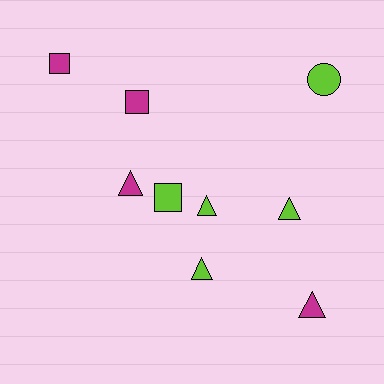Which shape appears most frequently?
Triangle, with 5 objects.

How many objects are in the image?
There are 9 objects.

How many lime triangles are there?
There are 3 lime triangles.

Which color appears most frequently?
Lime, with 5 objects.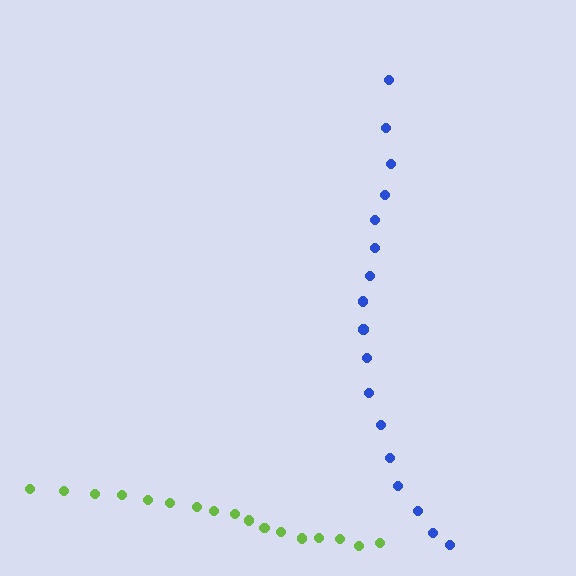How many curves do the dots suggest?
There are 2 distinct paths.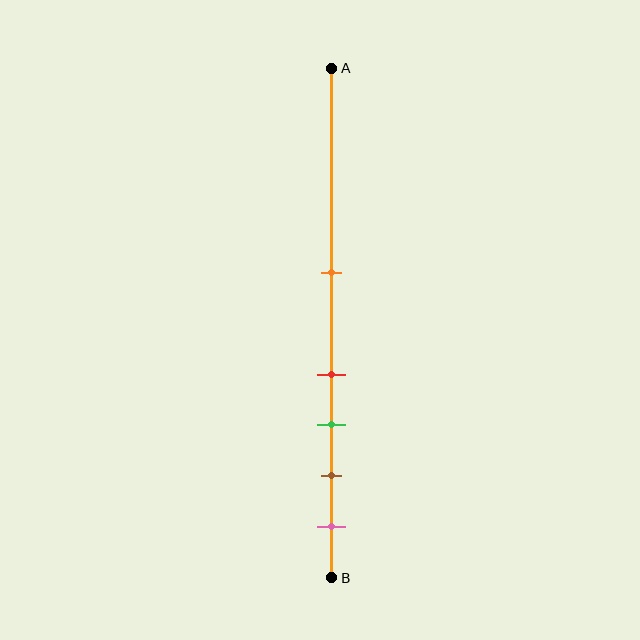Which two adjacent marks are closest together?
The red and green marks are the closest adjacent pair.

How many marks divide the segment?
There are 5 marks dividing the segment.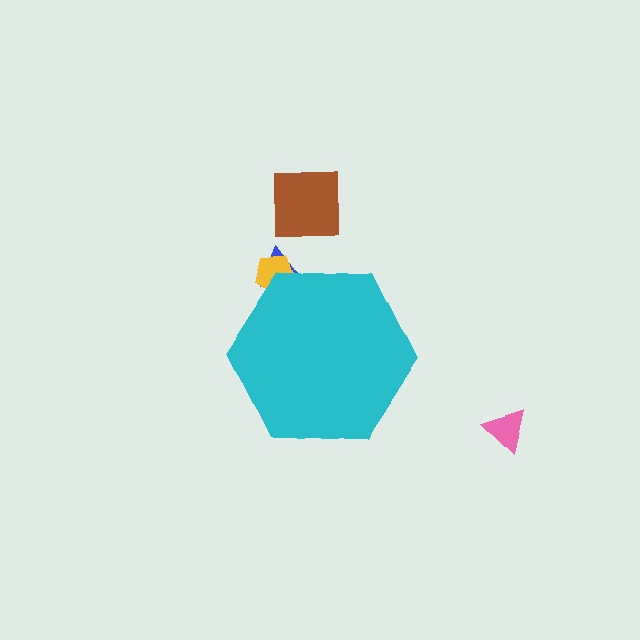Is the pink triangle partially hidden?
No, the pink triangle is fully visible.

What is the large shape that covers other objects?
A cyan hexagon.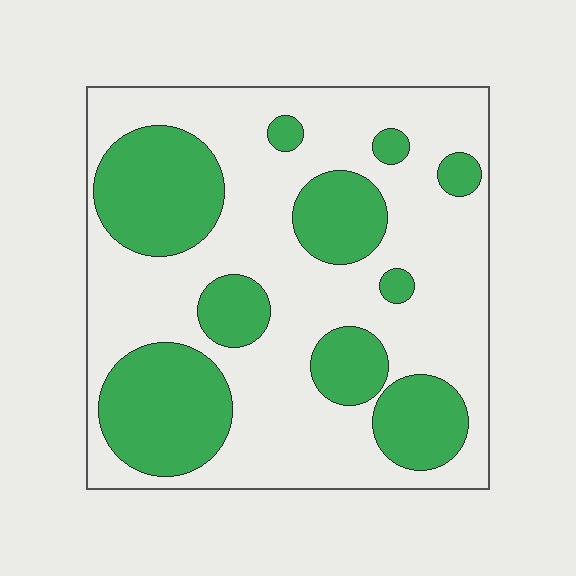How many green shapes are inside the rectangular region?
10.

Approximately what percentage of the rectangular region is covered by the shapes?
Approximately 35%.